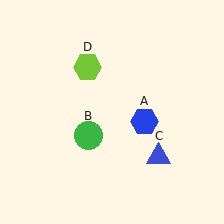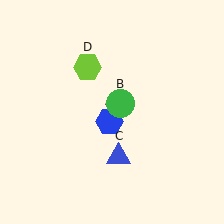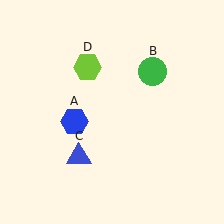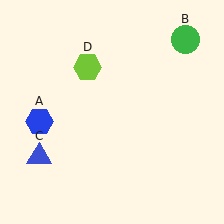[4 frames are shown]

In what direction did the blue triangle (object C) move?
The blue triangle (object C) moved left.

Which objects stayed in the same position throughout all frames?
Lime hexagon (object D) remained stationary.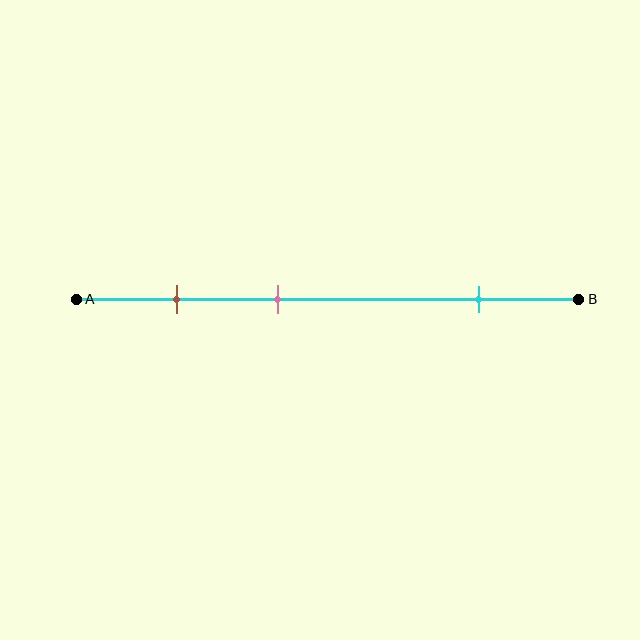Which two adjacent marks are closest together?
The brown and pink marks are the closest adjacent pair.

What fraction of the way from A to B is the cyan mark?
The cyan mark is approximately 80% (0.8) of the way from A to B.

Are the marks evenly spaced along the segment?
No, the marks are not evenly spaced.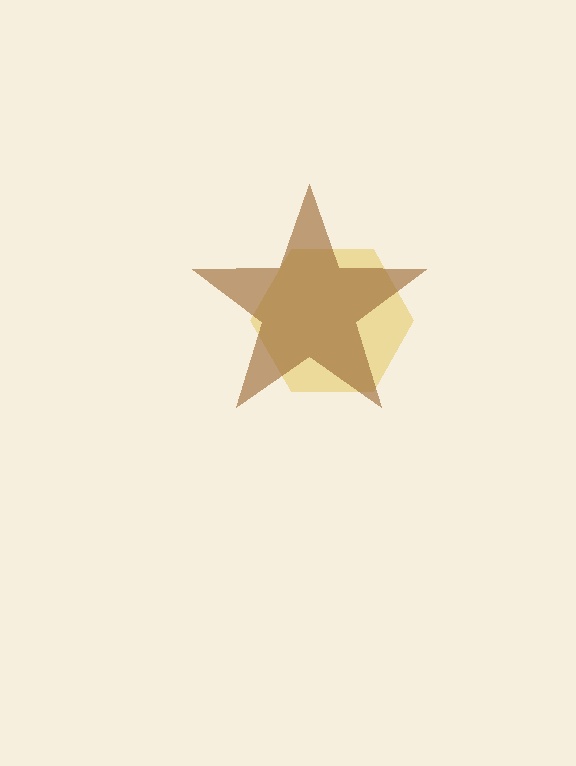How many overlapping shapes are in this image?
There are 2 overlapping shapes in the image.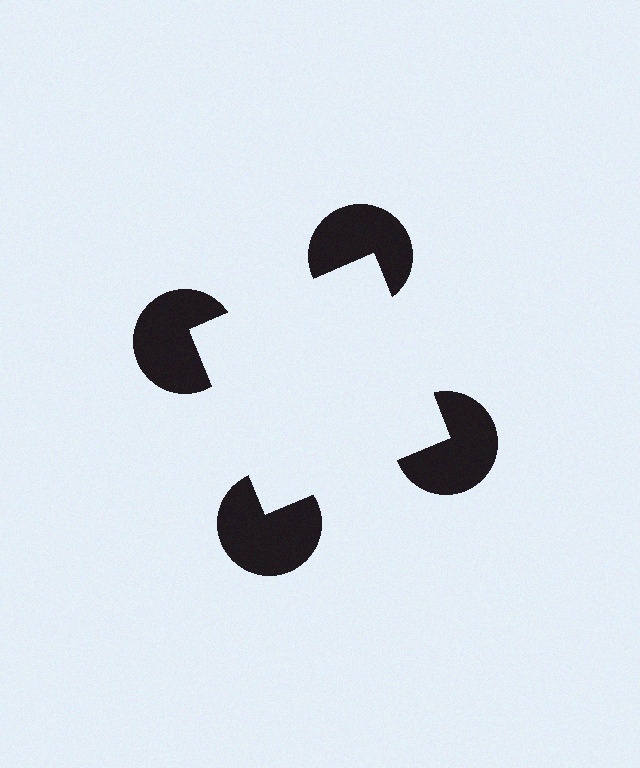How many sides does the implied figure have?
4 sides.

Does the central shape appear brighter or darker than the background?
It typically appears slightly brighter than the background, even though no actual brightness change is drawn.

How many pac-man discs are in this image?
There are 4 — one at each vertex of the illusory square.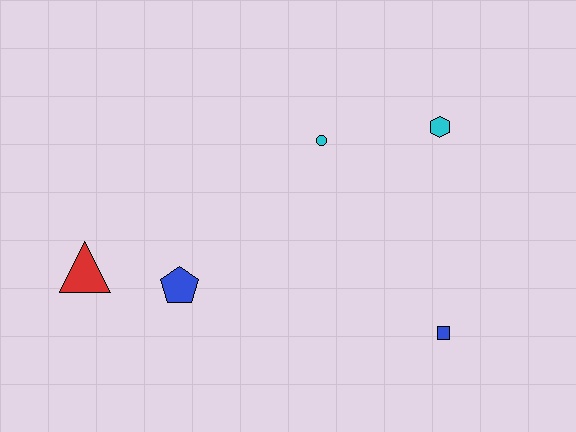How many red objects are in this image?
There is 1 red object.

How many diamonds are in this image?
There are no diamonds.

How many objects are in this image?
There are 5 objects.